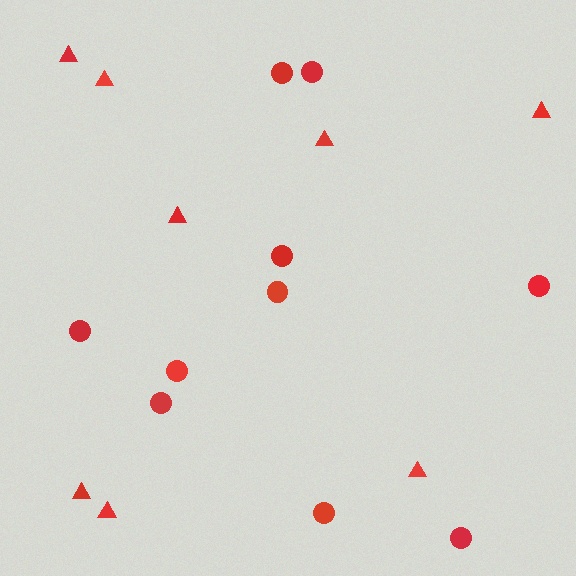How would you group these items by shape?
There are 2 groups: one group of triangles (8) and one group of circles (10).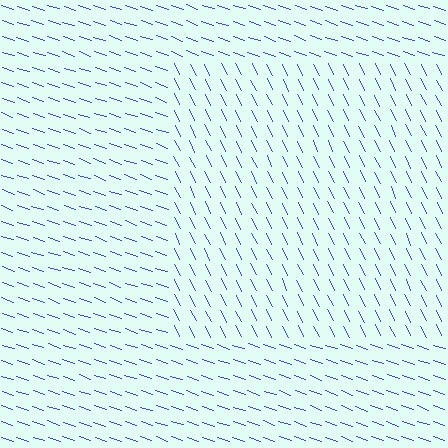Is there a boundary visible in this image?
Yes, there is a texture boundary formed by a change in line orientation.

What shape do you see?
I see a rectangle.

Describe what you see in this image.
The image is filled with small blue line segments. A rectangle region in the image has lines oriented differently from the surrounding lines, creating a visible texture boundary.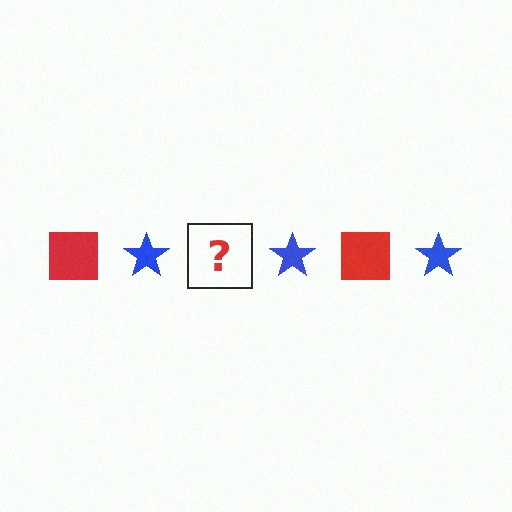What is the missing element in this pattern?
The missing element is a red square.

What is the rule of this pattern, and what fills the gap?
The rule is that the pattern alternates between red square and blue star. The gap should be filled with a red square.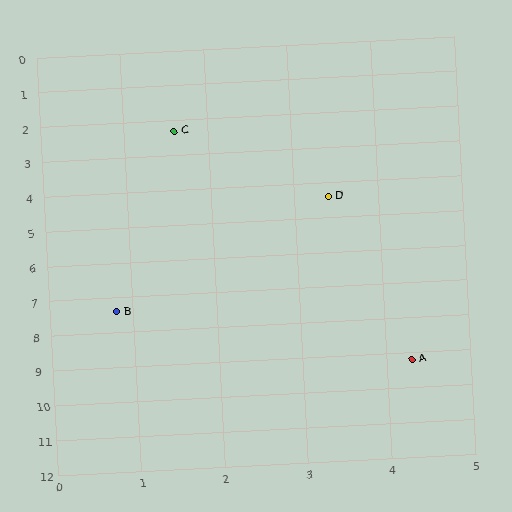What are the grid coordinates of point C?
Point C is at approximately (1.6, 2.3).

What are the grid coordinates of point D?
Point D is at approximately (3.4, 4.4).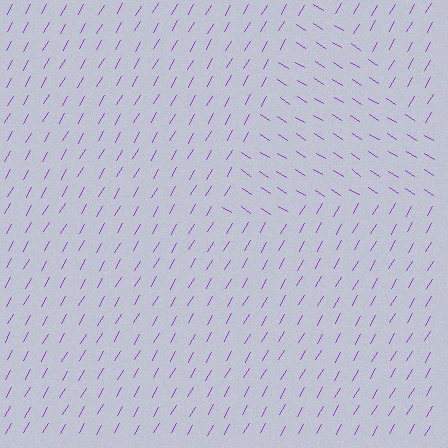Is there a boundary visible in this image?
Yes, there is a texture boundary formed by a change in line orientation.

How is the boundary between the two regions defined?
The boundary is defined purely by a change in line orientation (approximately 88 degrees difference). All lines are the same color and thickness.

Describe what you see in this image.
The image is filled with small purple line segments. A triangle region in the image has lines oriented differently from the surrounding lines, creating a visible texture boundary.